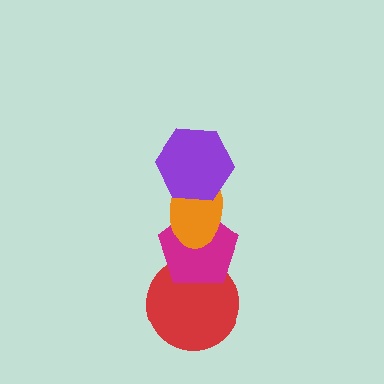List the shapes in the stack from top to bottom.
From top to bottom: the purple hexagon, the orange ellipse, the magenta pentagon, the red circle.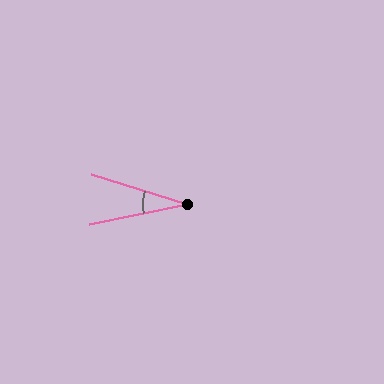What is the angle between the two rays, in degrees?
Approximately 29 degrees.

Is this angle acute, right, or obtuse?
It is acute.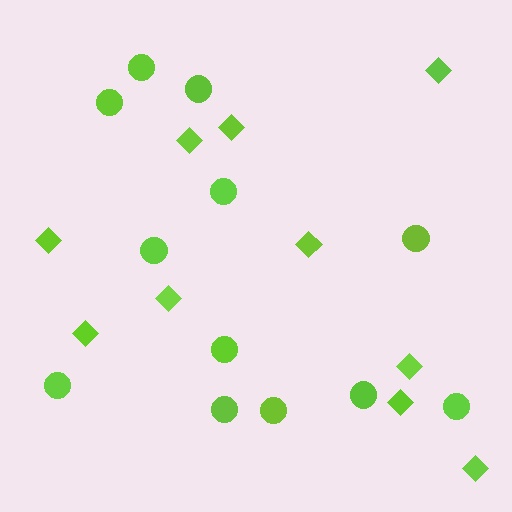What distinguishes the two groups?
There are 2 groups: one group of circles (12) and one group of diamonds (10).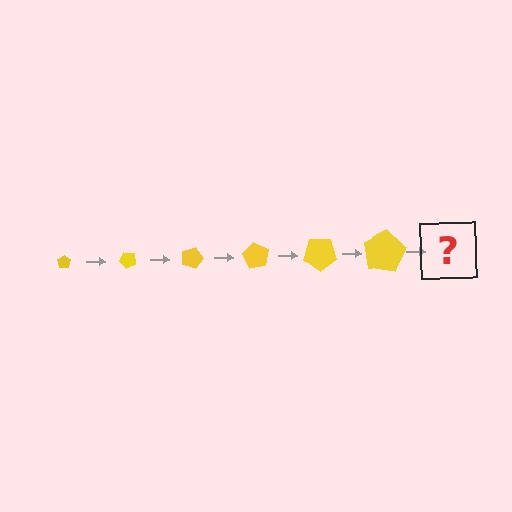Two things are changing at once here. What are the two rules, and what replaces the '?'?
The two rules are that the pentagon grows larger each step and it rotates 45 degrees each step. The '?' should be a pentagon, larger than the previous one and rotated 270 degrees from the start.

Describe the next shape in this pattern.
It should be a pentagon, larger than the previous one and rotated 270 degrees from the start.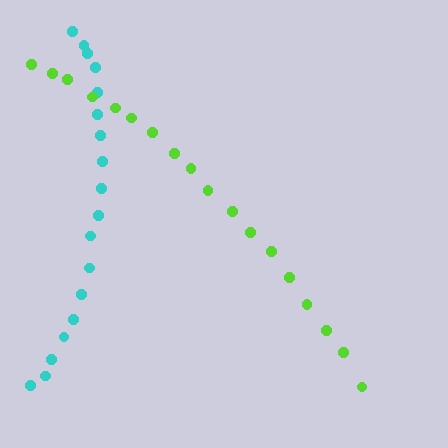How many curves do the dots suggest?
There are 2 distinct paths.